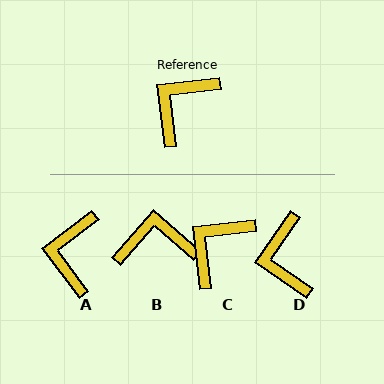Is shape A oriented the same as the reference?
No, it is off by about 30 degrees.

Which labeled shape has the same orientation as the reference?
C.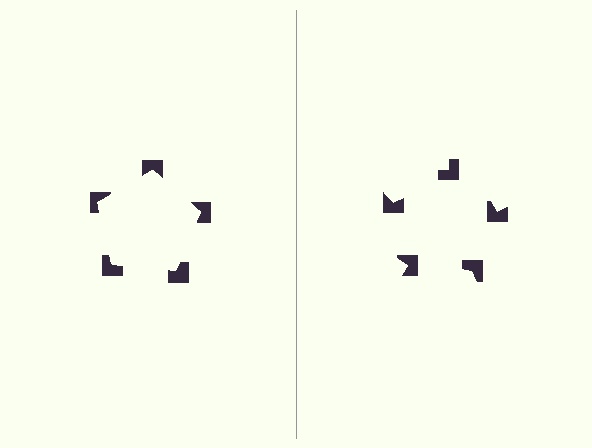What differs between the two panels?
The notched squares are positioned identically on both sides; only the wedge orientations differ. On the left they align to a pentagon; on the right they are misaligned.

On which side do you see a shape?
An illusory pentagon appears on the left side. On the right side the wedge cuts are rotated, so no coherent shape forms.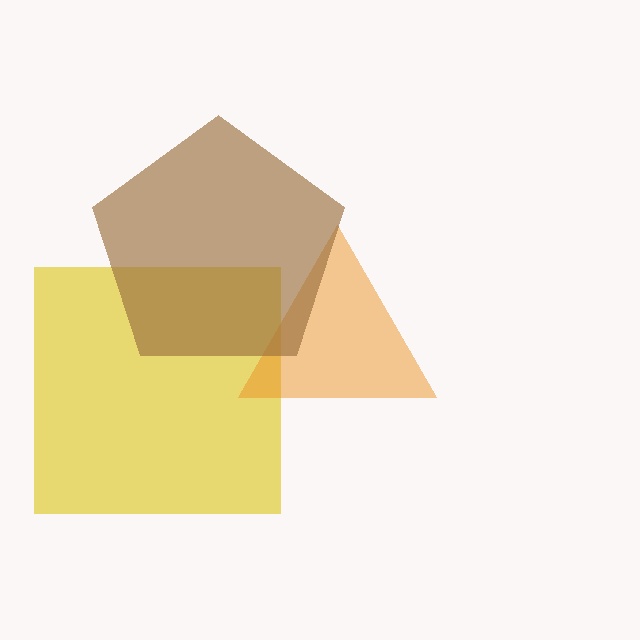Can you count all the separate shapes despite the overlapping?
Yes, there are 3 separate shapes.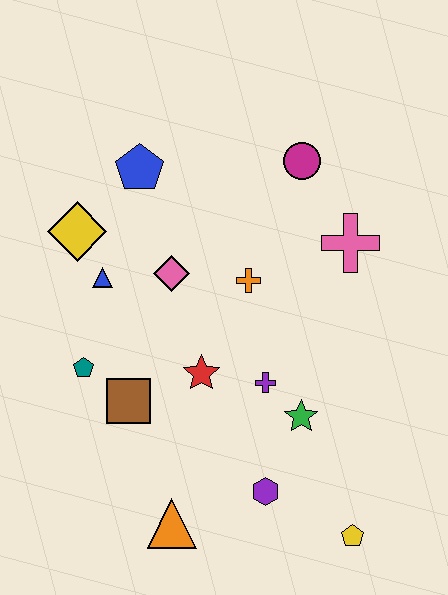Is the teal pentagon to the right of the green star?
No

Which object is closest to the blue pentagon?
The yellow diamond is closest to the blue pentagon.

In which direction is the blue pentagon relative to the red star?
The blue pentagon is above the red star.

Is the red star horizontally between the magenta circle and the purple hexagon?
No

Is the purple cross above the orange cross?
No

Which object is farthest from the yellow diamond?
The yellow pentagon is farthest from the yellow diamond.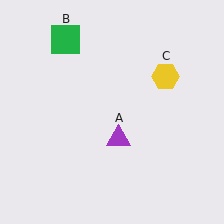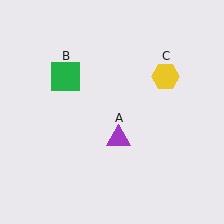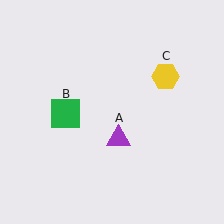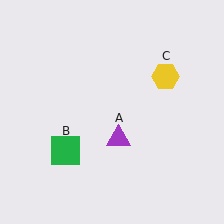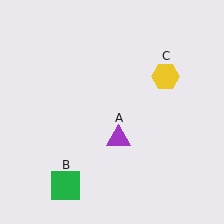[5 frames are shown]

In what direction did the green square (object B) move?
The green square (object B) moved down.